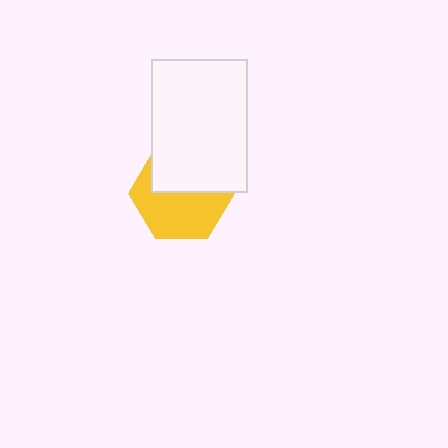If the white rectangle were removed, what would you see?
You would see the complete yellow hexagon.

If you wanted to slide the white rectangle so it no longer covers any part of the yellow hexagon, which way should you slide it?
Slide it up — that is the most direct way to separate the two shapes.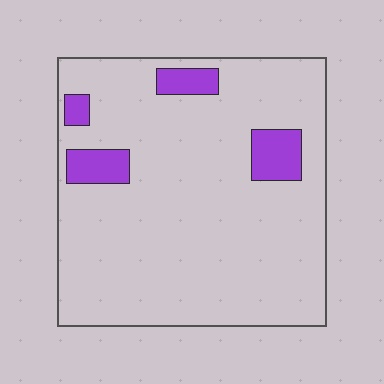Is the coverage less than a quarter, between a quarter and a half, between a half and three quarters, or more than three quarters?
Less than a quarter.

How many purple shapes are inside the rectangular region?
4.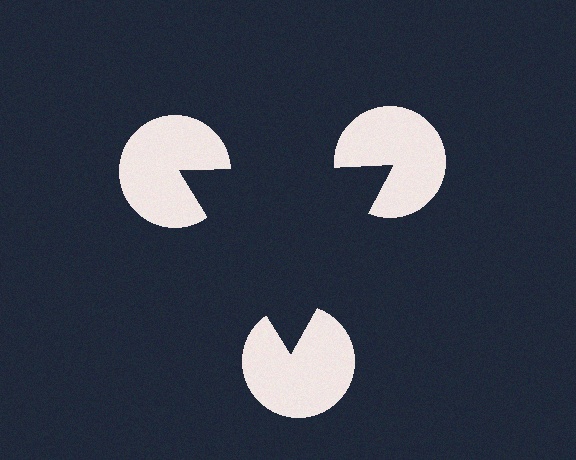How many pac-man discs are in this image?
There are 3 — one at each vertex of the illusory triangle.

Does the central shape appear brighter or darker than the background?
It typically appears slightly darker than the background, even though no actual brightness change is drawn.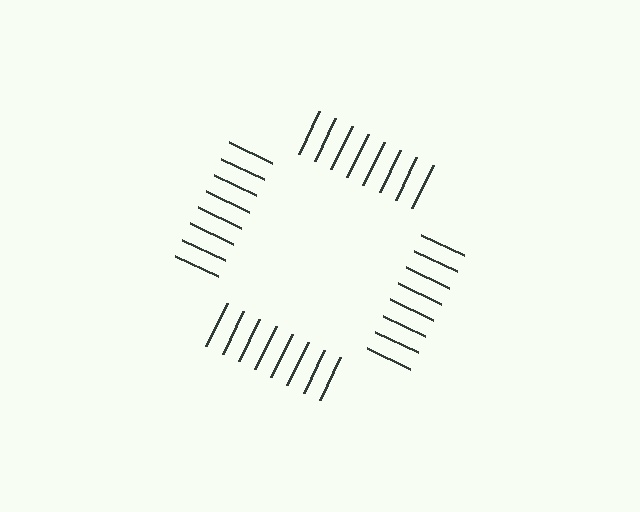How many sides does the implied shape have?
4 sides — the line-ends trace a square.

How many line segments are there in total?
32 — 8 along each of the 4 edges.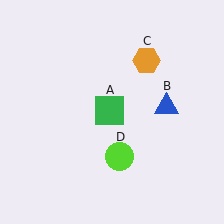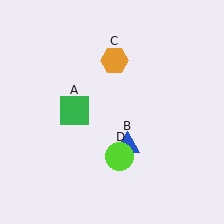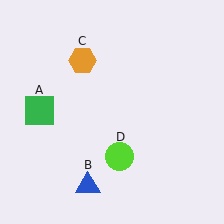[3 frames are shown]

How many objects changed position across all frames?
3 objects changed position: green square (object A), blue triangle (object B), orange hexagon (object C).